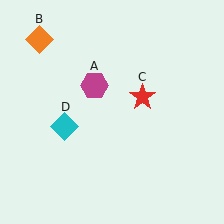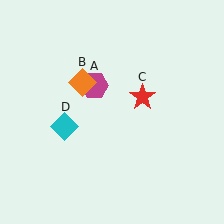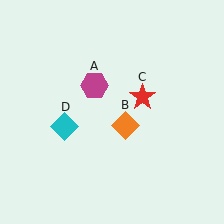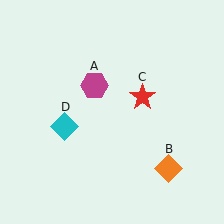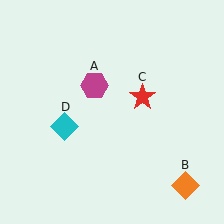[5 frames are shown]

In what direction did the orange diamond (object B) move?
The orange diamond (object B) moved down and to the right.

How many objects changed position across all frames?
1 object changed position: orange diamond (object B).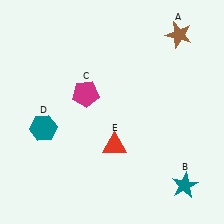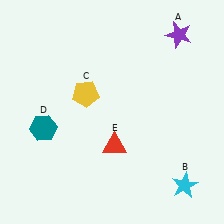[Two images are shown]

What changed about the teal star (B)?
In Image 1, B is teal. In Image 2, it changed to cyan.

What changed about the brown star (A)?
In Image 1, A is brown. In Image 2, it changed to purple.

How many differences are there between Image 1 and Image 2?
There are 3 differences between the two images.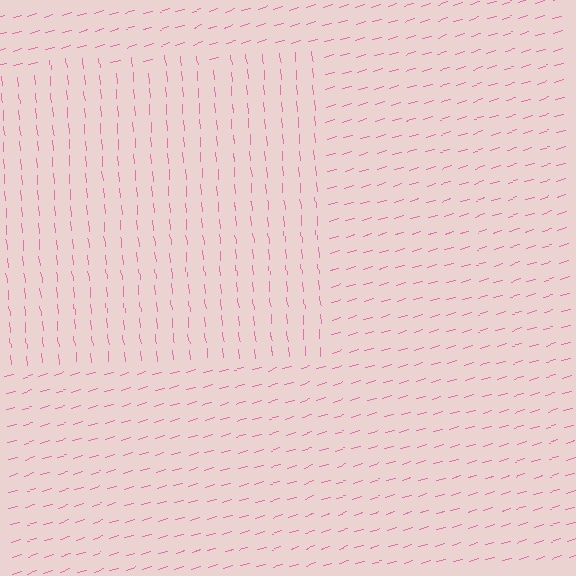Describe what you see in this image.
The image is filled with small pink line segments. A rectangle region in the image has lines oriented differently from the surrounding lines, creating a visible texture boundary.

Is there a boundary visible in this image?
Yes, there is a texture boundary formed by a change in line orientation.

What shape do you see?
I see a rectangle.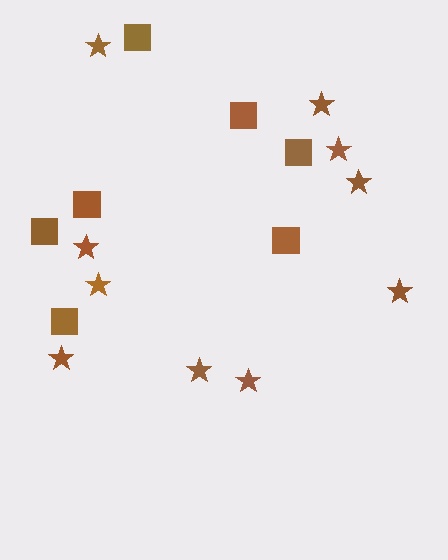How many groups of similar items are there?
There are 2 groups: one group of stars (10) and one group of squares (7).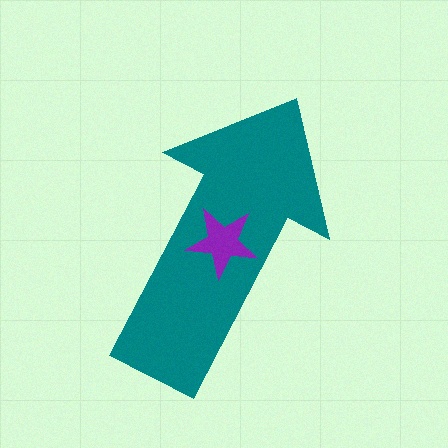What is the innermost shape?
The purple star.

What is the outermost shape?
The teal arrow.